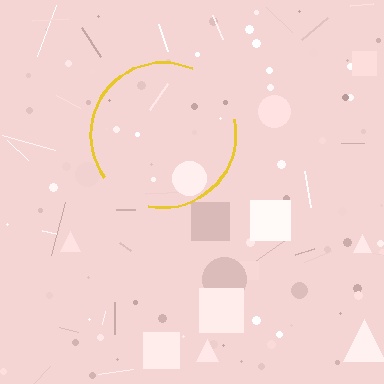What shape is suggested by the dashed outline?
The dashed outline suggests a circle.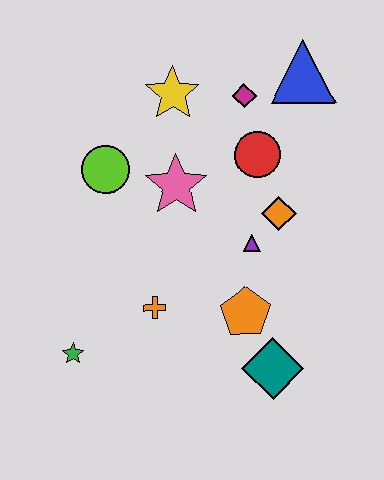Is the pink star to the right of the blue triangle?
No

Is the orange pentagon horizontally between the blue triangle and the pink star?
Yes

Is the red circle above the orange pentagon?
Yes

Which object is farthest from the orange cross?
The blue triangle is farthest from the orange cross.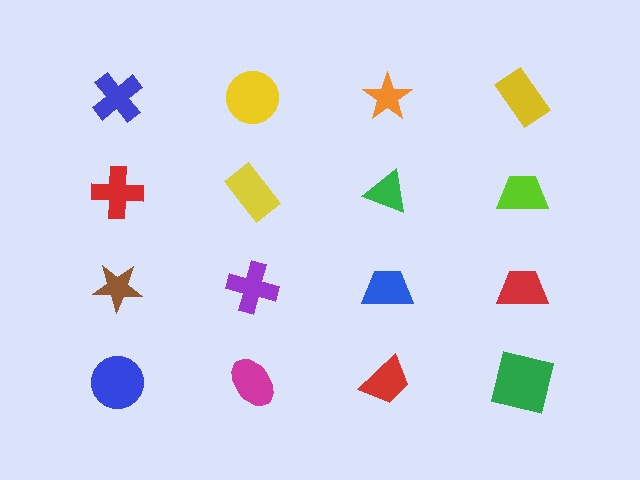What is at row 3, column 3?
A blue trapezoid.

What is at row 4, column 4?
A green square.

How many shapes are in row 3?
4 shapes.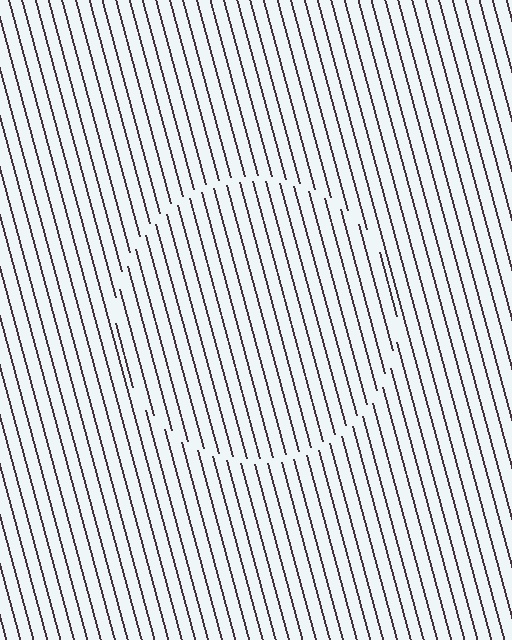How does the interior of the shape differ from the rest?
The interior of the shape contains the same grating, shifted by half a period — the contour is defined by the phase discontinuity where line-ends from the inner and outer gratings abut.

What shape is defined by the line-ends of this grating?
An illusory circle. The interior of the shape contains the same grating, shifted by half a period — the contour is defined by the phase discontinuity where line-ends from the inner and outer gratings abut.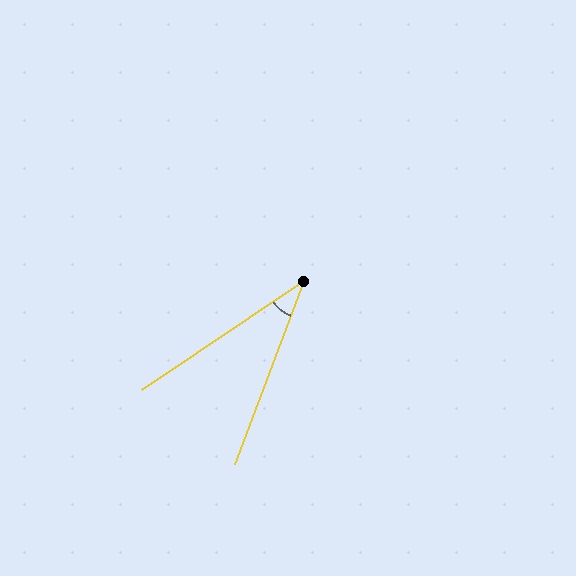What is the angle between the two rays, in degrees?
Approximately 35 degrees.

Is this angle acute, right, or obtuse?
It is acute.